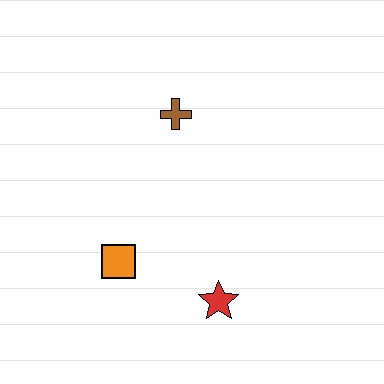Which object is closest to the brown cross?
The orange square is closest to the brown cross.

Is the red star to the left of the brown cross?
No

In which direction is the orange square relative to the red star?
The orange square is to the left of the red star.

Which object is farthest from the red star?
The brown cross is farthest from the red star.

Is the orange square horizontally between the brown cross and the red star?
No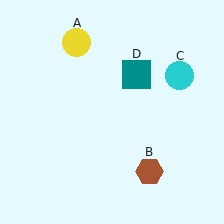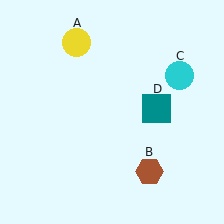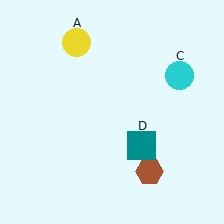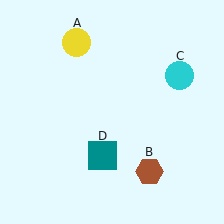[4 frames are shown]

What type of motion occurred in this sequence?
The teal square (object D) rotated clockwise around the center of the scene.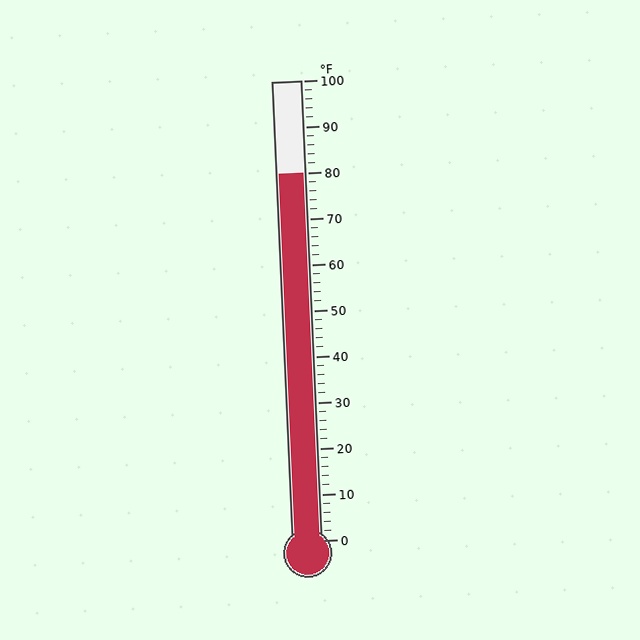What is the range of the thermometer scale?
The thermometer scale ranges from 0°F to 100°F.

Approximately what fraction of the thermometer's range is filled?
The thermometer is filled to approximately 80% of its range.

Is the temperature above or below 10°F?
The temperature is above 10°F.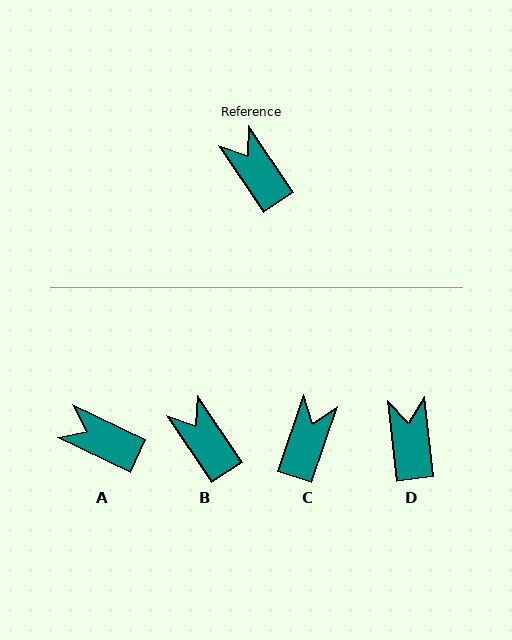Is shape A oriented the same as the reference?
No, it is off by about 31 degrees.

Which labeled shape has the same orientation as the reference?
B.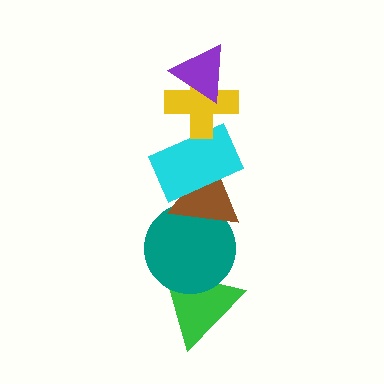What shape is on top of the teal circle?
The brown triangle is on top of the teal circle.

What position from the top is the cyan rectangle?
The cyan rectangle is 3rd from the top.